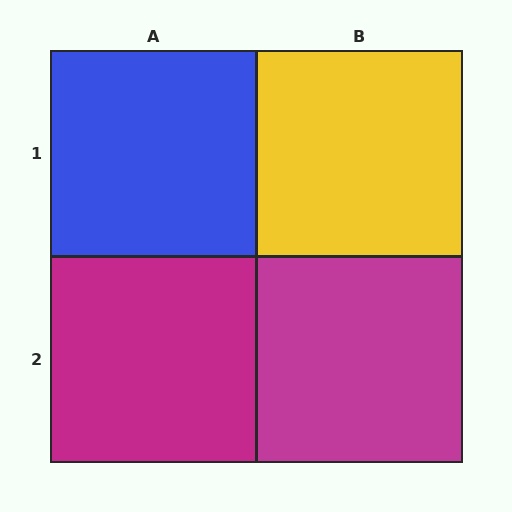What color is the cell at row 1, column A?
Blue.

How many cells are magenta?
2 cells are magenta.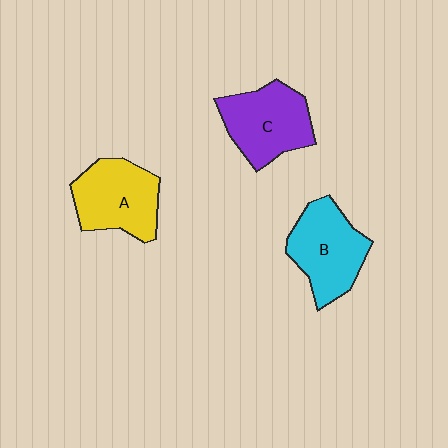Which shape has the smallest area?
Shape C (purple).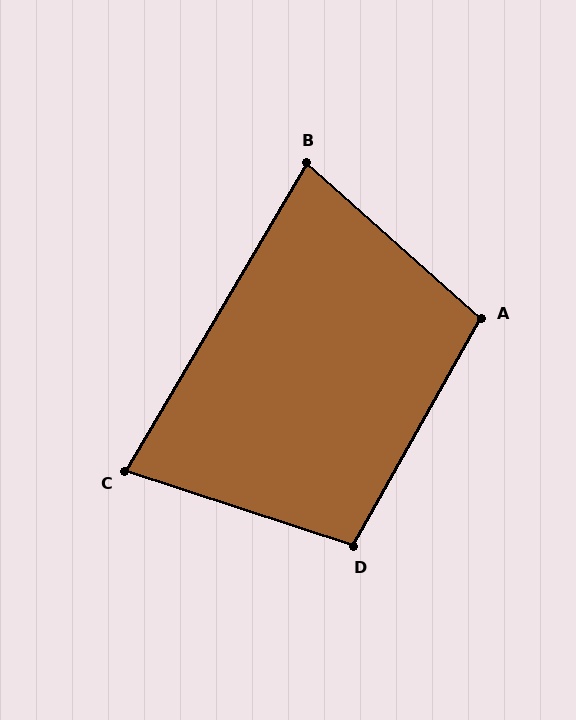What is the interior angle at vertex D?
Approximately 101 degrees (obtuse).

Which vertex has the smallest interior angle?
C, at approximately 78 degrees.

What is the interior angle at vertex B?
Approximately 79 degrees (acute).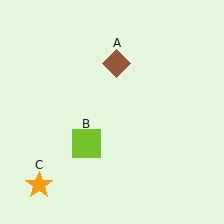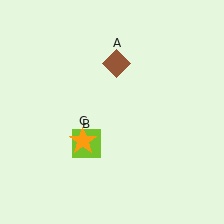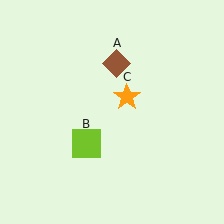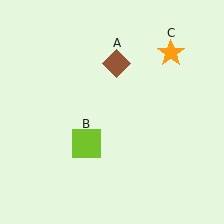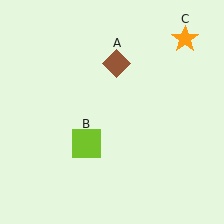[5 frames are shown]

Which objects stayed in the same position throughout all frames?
Brown diamond (object A) and lime square (object B) remained stationary.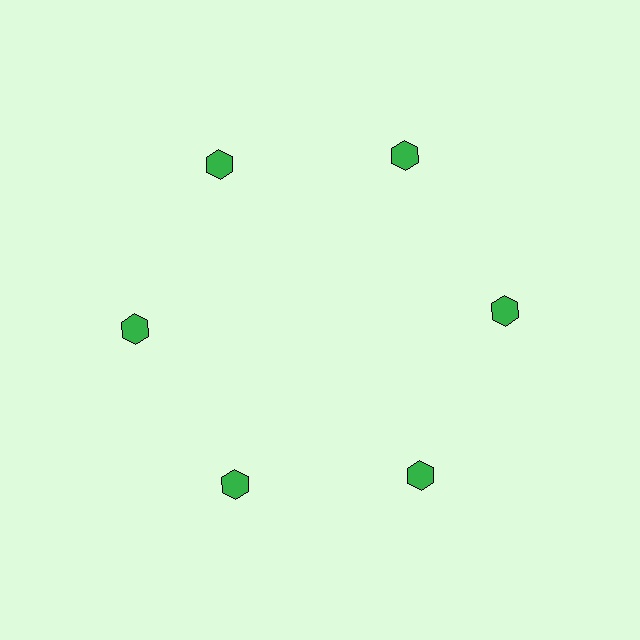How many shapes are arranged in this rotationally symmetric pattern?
There are 6 shapes, arranged in 6 groups of 1.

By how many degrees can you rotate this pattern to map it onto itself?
The pattern maps onto itself every 60 degrees of rotation.